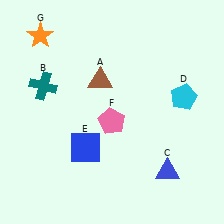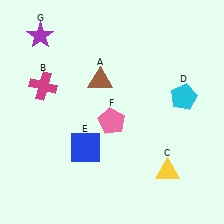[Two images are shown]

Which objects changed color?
B changed from teal to magenta. C changed from blue to yellow. G changed from orange to purple.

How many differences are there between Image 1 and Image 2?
There are 3 differences between the two images.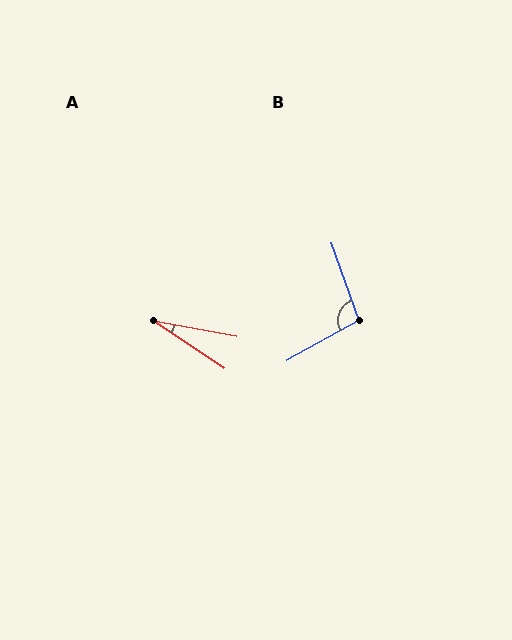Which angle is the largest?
B, at approximately 99 degrees.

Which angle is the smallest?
A, at approximately 23 degrees.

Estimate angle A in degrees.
Approximately 23 degrees.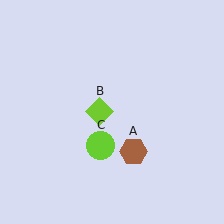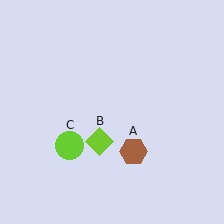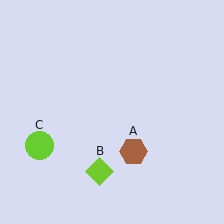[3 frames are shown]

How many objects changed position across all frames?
2 objects changed position: lime diamond (object B), lime circle (object C).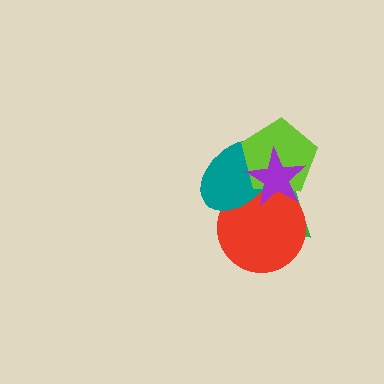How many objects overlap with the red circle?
4 objects overlap with the red circle.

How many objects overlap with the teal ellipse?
4 objects overlap with the teal ellipse.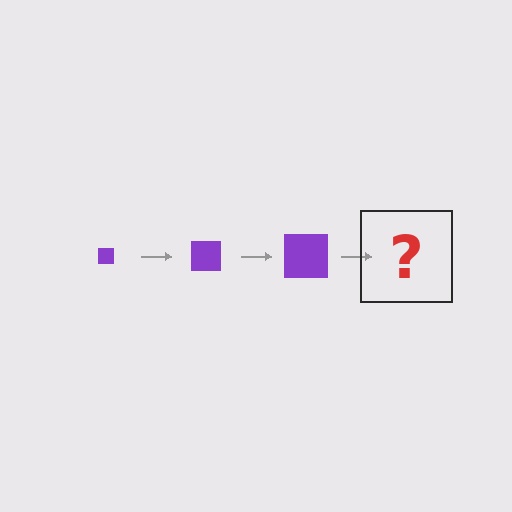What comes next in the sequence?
The next element should be a purple square, larger than the previous one.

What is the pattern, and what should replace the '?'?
The pattern is that the square gets progressively larger each step. The '?' should be a purple square, larger than the previous one.